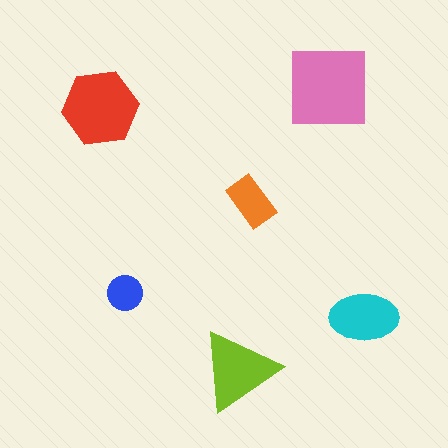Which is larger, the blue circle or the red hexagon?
The red hexagon.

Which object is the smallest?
The blue circle.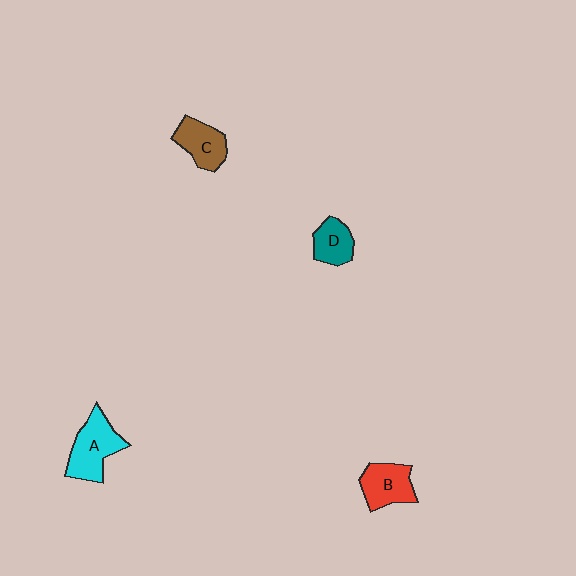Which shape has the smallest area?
Shape D (teal).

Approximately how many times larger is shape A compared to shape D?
Approximately 1.7 times.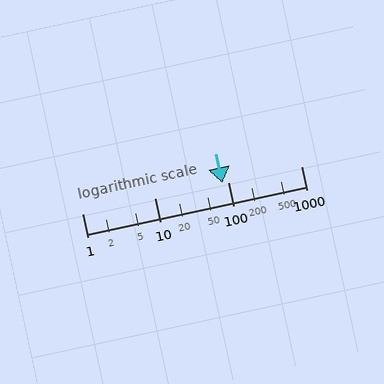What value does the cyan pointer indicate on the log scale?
The pointer indicates approximately 83.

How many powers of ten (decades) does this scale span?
The scale spans 3 decades, from 1 to 1000.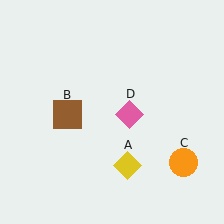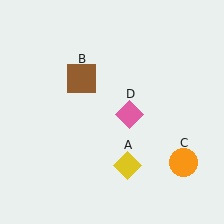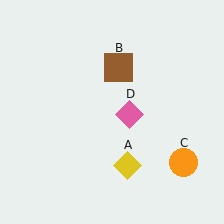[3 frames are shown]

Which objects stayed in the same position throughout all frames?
Yellow diamond (object A) and orange circle (object C) and pink diamond (object D) remained stationary.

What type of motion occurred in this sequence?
The brown square (object B) rotated clockwise around the center of the scene.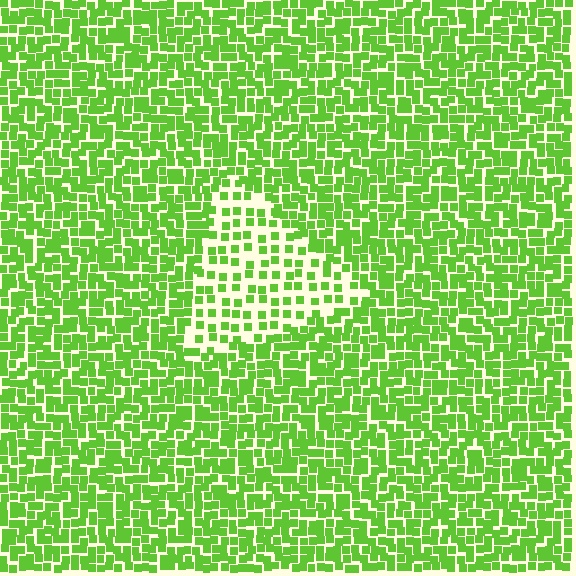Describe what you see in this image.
The image contains small lime elements arranged at two different densities. A triangle-shaped region is visible where the elements are less densely packed than the surrounding area.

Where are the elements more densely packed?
The elements are more densely packed outside the triangle boundary.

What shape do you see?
I see a triangle.